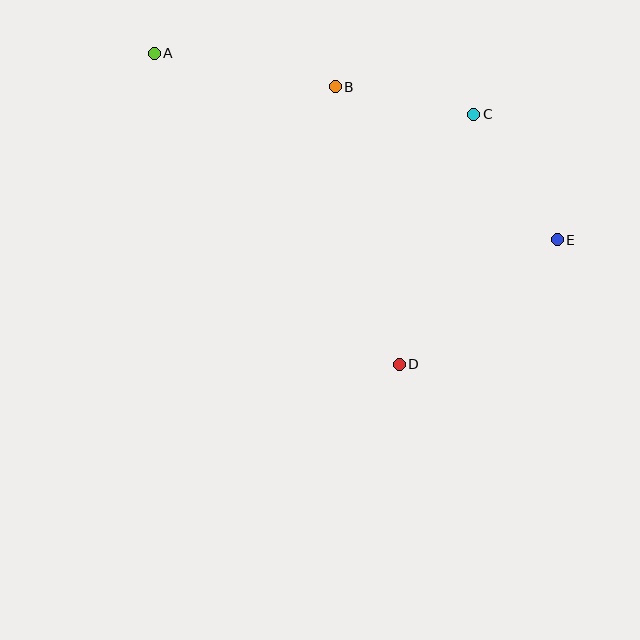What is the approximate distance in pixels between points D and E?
The distance between D and E is approximately 201 pixels.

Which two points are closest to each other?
Points B and C are closest to each other.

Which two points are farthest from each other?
Points A and E are farthest from each other.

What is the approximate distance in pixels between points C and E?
The distance between C and E is approximately 151 pixels.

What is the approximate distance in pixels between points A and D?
The distance between A and D is approximately 396 pixels.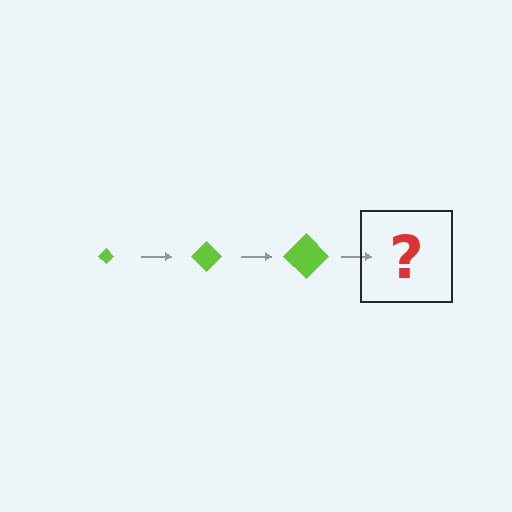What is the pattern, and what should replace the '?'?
The pattern is that the diamond gets progressively larger each step. The '?' should be a lime diamond, larger than the previous one.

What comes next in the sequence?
The next element should be a lime diamond, larger than the previous one.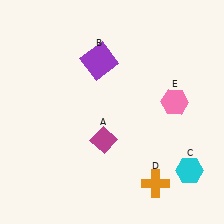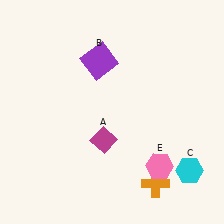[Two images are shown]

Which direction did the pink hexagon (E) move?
The pink hexagon (E) moved down.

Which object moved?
The pink hexagon (E) moved down.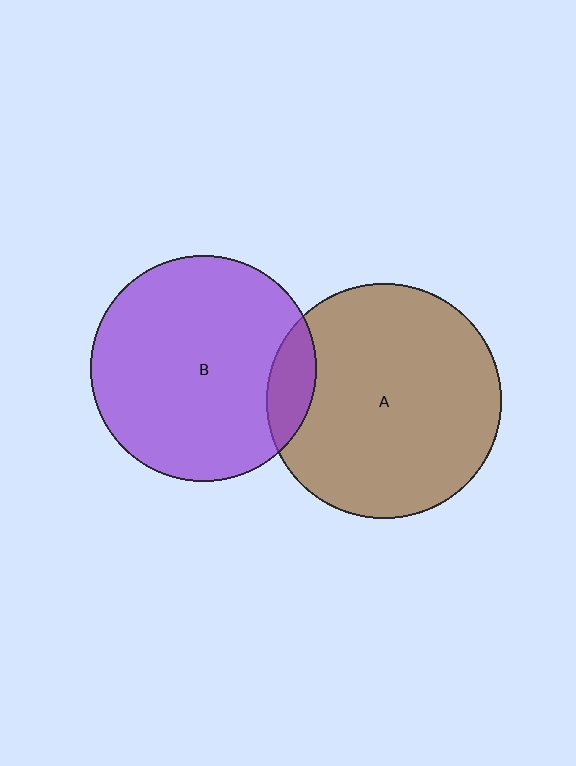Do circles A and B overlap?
Yes.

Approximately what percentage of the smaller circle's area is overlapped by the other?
Approximately 10%.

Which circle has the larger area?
Circle A (brown).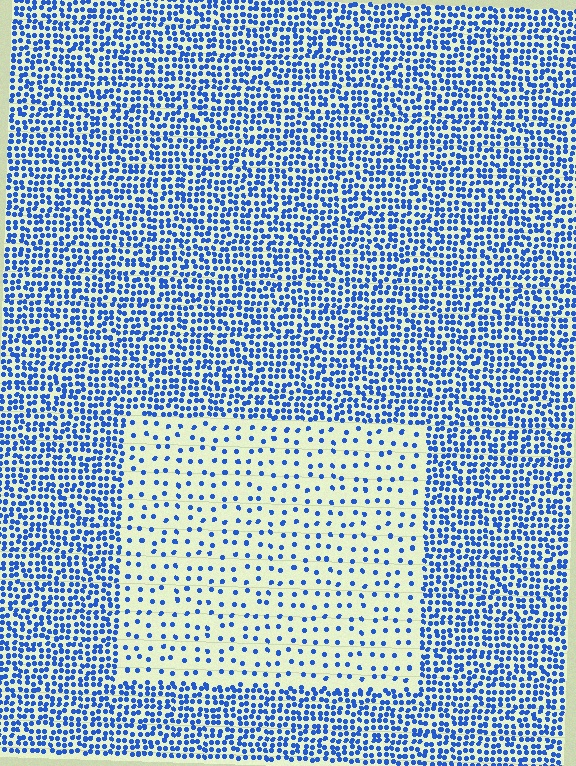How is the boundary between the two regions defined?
The boundary is defined by a change in element density (approximately 3.1x ratio). All elements are the same color, size, and shape.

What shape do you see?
I see a rectangle.